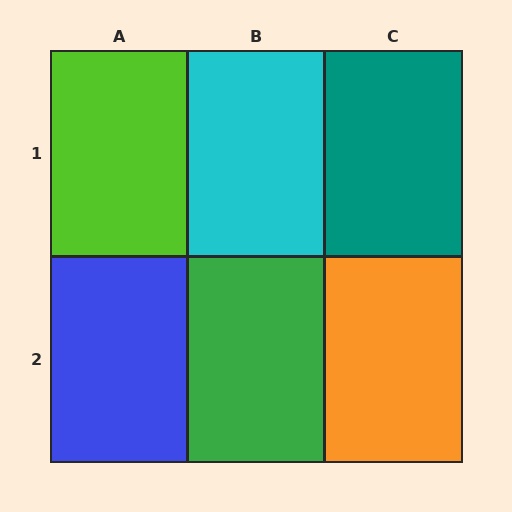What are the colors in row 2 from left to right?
Blue, green, orange.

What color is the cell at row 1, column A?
Lime.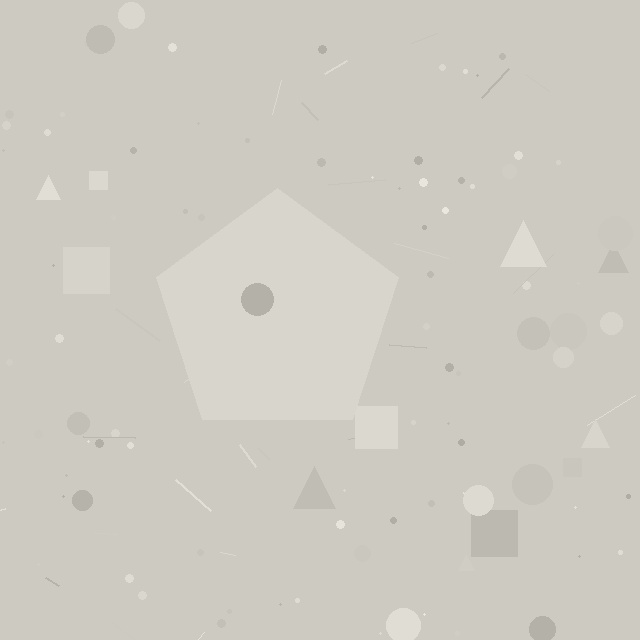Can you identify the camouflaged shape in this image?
The camouflaged shape is a pentagon.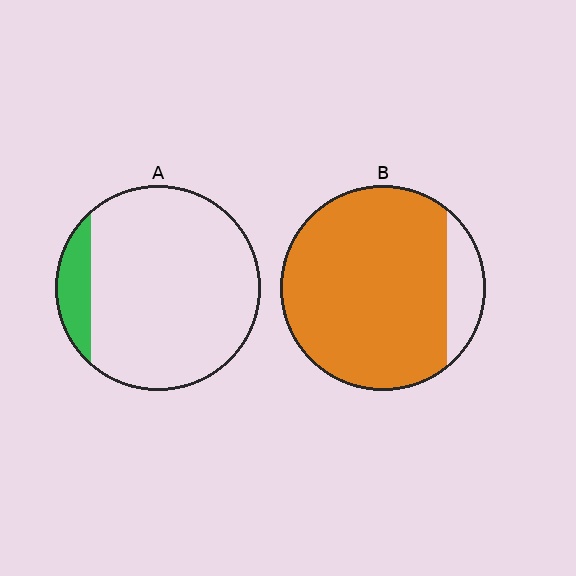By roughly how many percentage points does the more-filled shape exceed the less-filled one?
By roughly 75 percentage points (B over A).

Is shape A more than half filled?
No.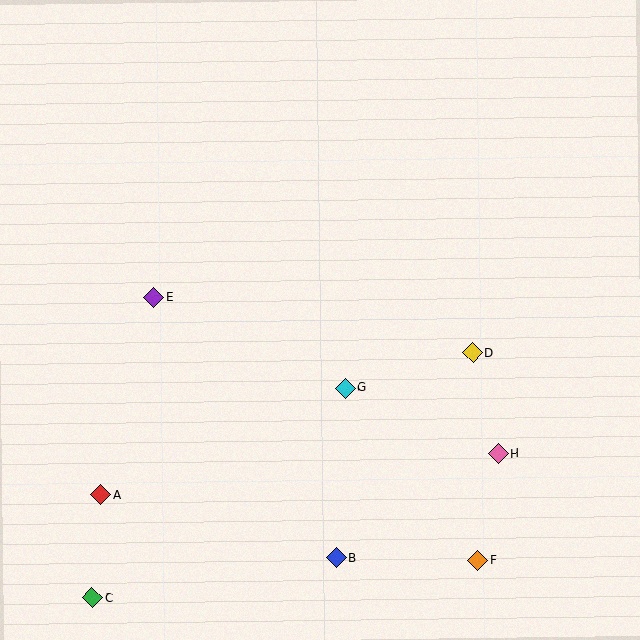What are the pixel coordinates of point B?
Point B is at (336, 557).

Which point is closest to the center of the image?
Point G at (345, 388) is closest to the center.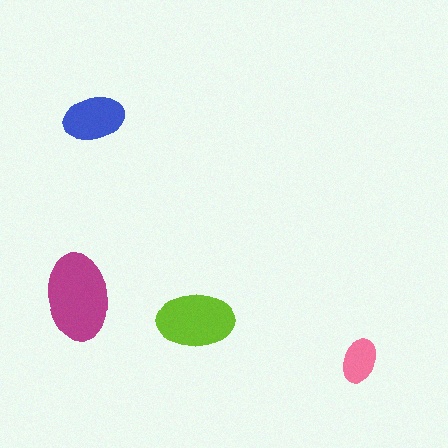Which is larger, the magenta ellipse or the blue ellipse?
The magenta one.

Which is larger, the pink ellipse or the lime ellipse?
The lime one.